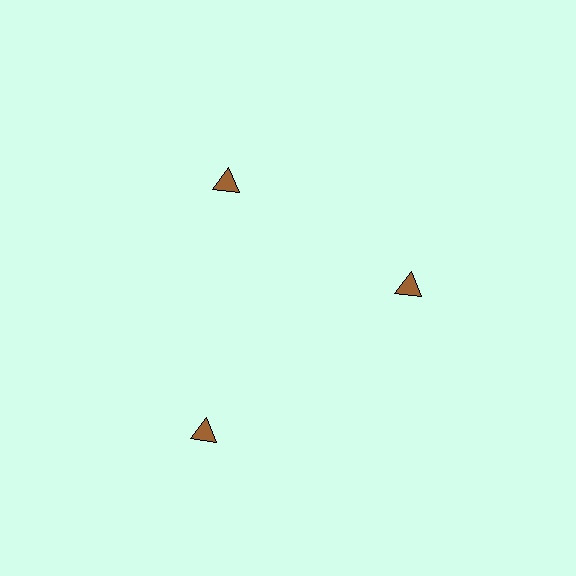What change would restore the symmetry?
The symmetry would be restored by moving it inward, back onto the ring so that all 3 triangles sit at equal angles and equal distance from the center.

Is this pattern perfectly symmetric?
No. The 3 brown triangles are arranged in a ring, but one element near the 7 o'clock position is pushed outward from the center, breaking the 3-fold rotational symmetry.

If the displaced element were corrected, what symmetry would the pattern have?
It would have 3-fold rotational symmetry — the pattern would map onto itself every 120 degrees.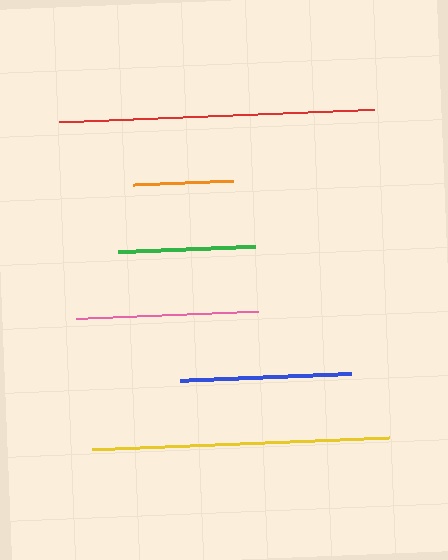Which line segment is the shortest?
The orange line is the shortest at approximately 101 pixels.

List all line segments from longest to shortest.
From longest to shortest: red, yellow, pink, blue, green, orange.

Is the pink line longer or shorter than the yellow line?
The yellow line is longer than the pink line.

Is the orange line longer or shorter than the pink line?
The pink line is longer than the orange line.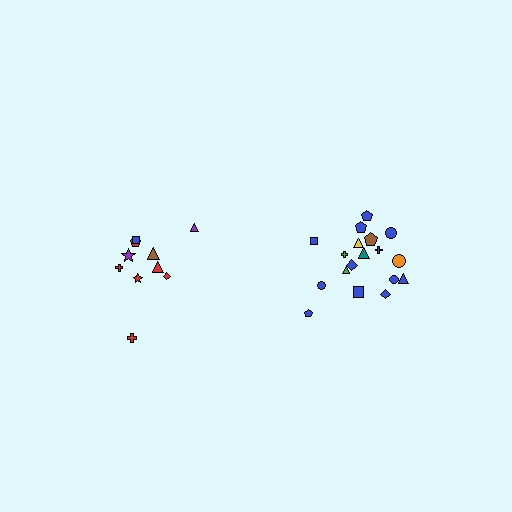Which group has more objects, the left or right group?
The right group.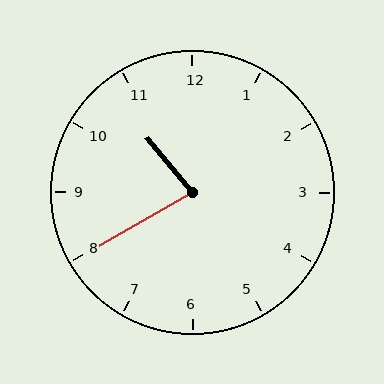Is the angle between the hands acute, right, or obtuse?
It is acute.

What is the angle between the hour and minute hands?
Approximately 80 degrees.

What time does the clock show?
10:40.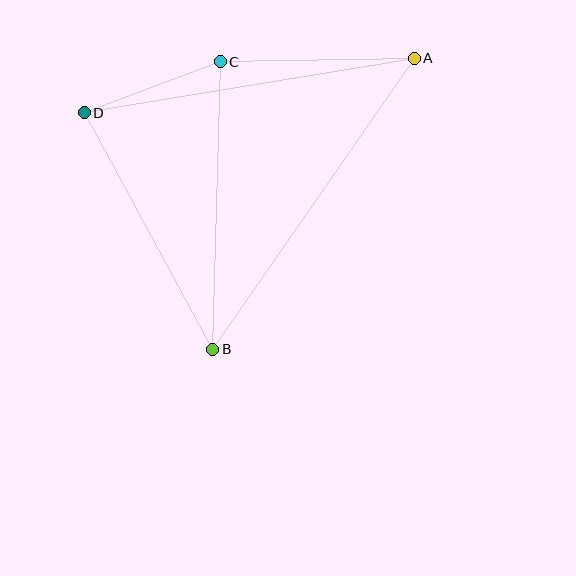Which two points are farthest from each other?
Points A and B are farthest from each other.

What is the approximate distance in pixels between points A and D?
The distance between A and D is approximately 334 pixels.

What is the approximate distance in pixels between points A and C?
The distance between A and C is approximately 194 pixels.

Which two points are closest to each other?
Points C and D are closest to each other.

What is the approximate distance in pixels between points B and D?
The distance between B and D is approximately 270 pixels.